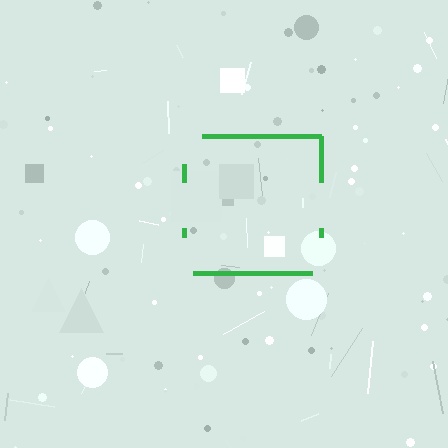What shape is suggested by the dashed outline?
The dashed outline suggests a square.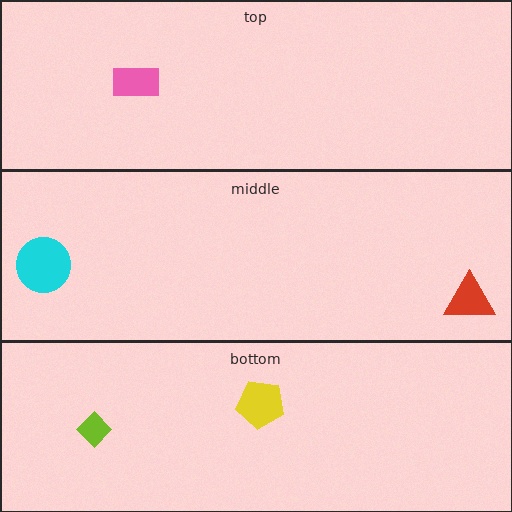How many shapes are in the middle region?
2.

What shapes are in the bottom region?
The yellow pentagon, the lime diamond.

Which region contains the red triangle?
The middle region.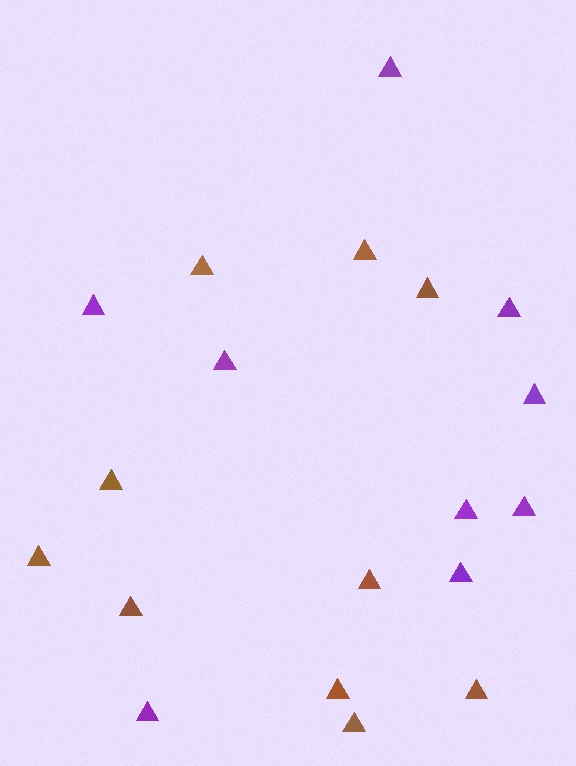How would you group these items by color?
There are 2 groups: one group of brown triangles (10) and one group of purple triangles (9).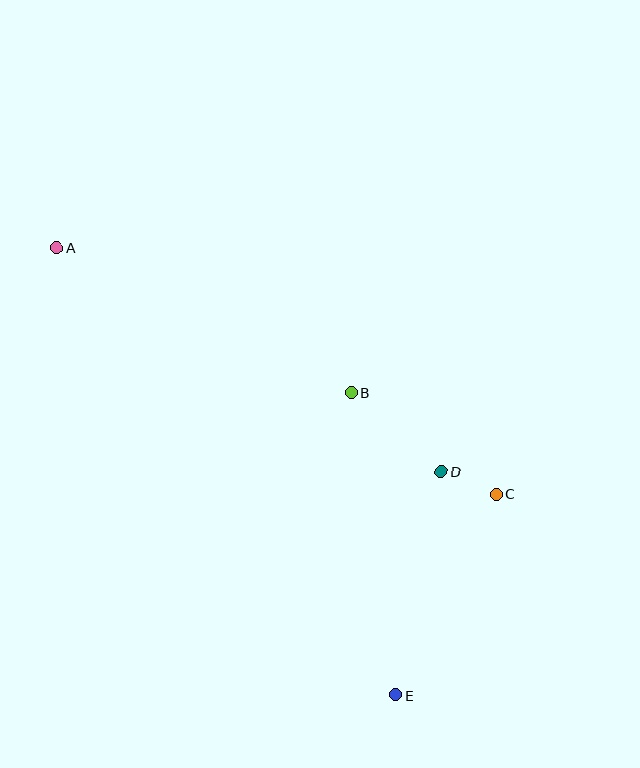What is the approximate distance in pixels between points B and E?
The distance between B and E is approximately 305 pixels.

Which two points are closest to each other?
Points C and D are closest to each other.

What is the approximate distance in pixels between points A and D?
The distance between A and D is approximately 445 pixels.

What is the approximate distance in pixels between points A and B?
The distance between A and B is approximately 329 pixels.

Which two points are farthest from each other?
Points A and E are farthest from each other.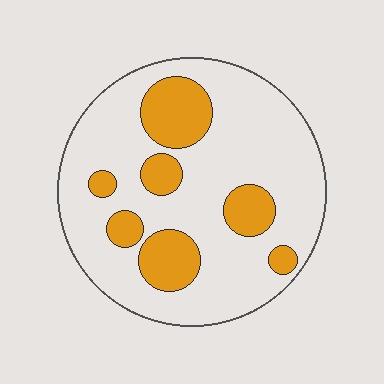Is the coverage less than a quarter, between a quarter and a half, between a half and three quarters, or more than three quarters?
Less than a quarter.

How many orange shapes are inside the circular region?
7.